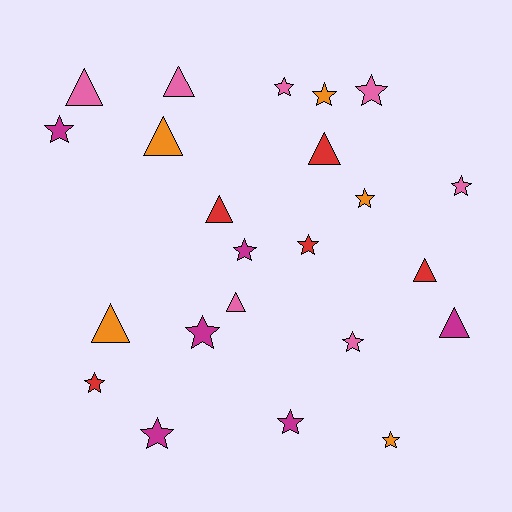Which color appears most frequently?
Pink, with 7 objects.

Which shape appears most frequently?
Star, with 14 objects.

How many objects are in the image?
There are 23 objects.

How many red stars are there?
There are 2 red stars.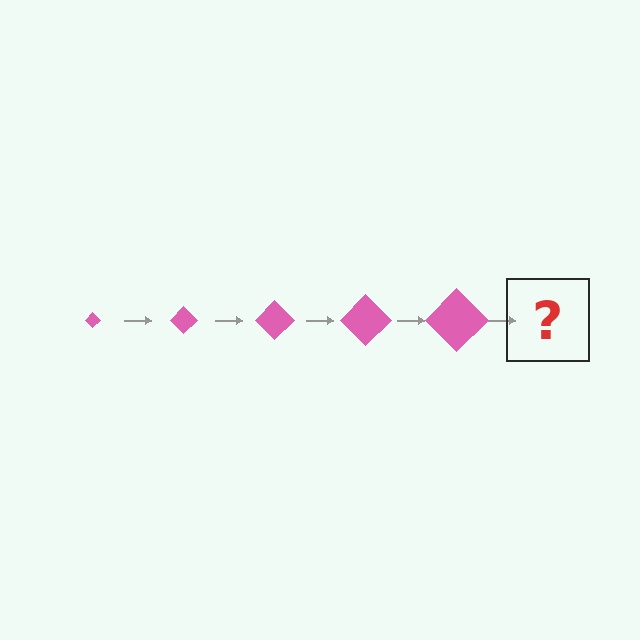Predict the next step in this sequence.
The next step is a pink diamond, larger than the previous one.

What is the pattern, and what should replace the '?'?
The pattern is that the diamond gets progressively larger each step. The '?' should be a pink diamond, larger than the previous one.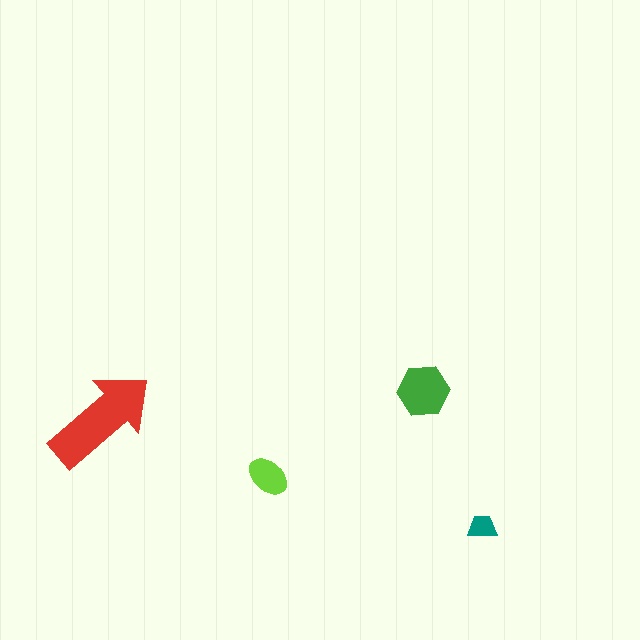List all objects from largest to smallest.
The red arrow, the green hexagon, the lime ellipse, the teal trapezoid.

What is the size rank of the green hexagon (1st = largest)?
2nd.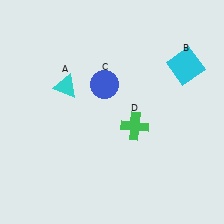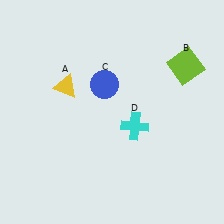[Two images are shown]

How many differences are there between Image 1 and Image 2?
There are 3 differences between the two images.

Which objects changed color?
A changed from cyan to yellow. B changed from cyan to lime. D changed from green to cyan.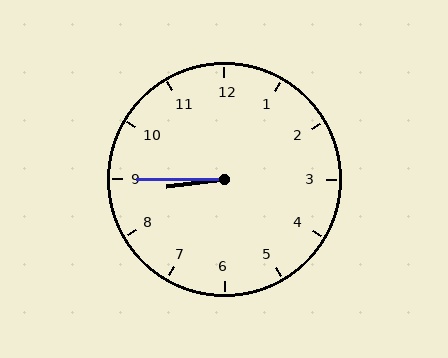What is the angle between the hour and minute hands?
Approximately 8 degrees.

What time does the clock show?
8:45.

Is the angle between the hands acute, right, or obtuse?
It is acute.